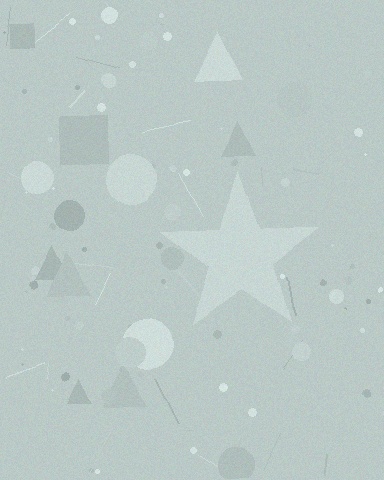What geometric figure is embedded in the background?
A star is embedded in the background.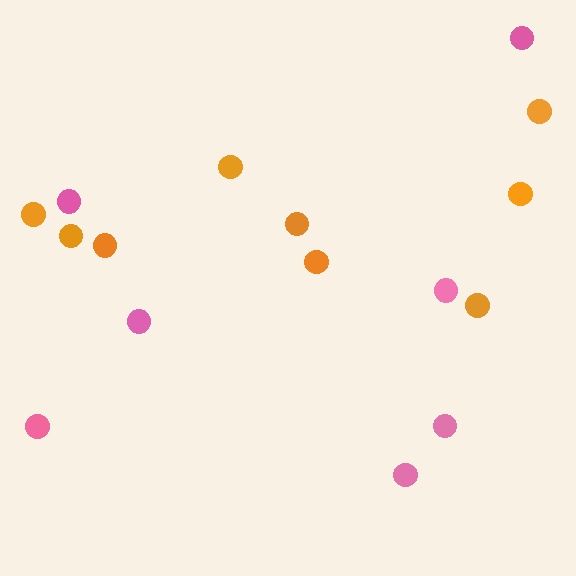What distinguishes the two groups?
There are 2 groups: one group of pink circles (7) and one group of orange circles (9).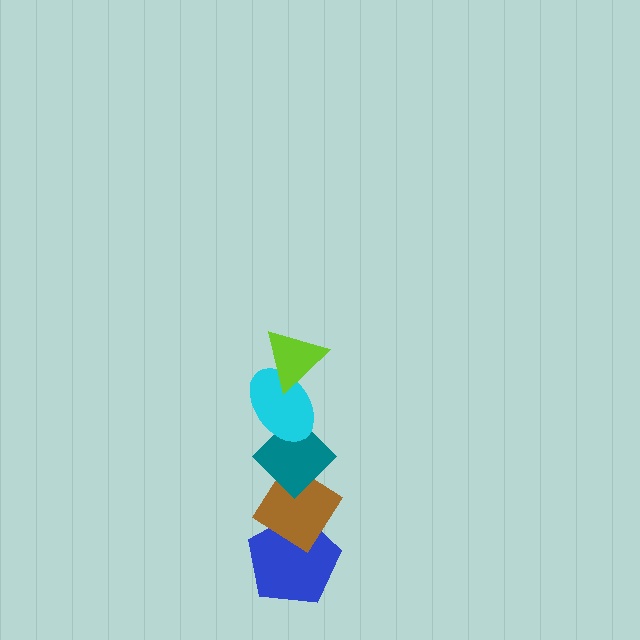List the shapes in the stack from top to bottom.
From top to bottom: the lime triangle, the cyan ellipse, the teal diamond, the brown diamond, the blue pentagon.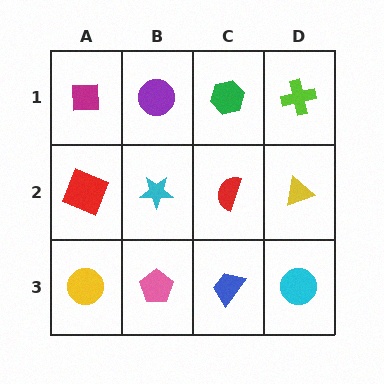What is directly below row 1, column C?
A red semicircle.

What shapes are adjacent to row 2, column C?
A green hexagon (row 1, column C), a blue trapezoid (row 3, column C), a cyan star (row 2, column B), a yellow triangle (row 2, column D).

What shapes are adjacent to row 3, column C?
A red semicircle (row 2, column C), a pink pentagon (row 3, column B), a cyan circle (row 3, column D).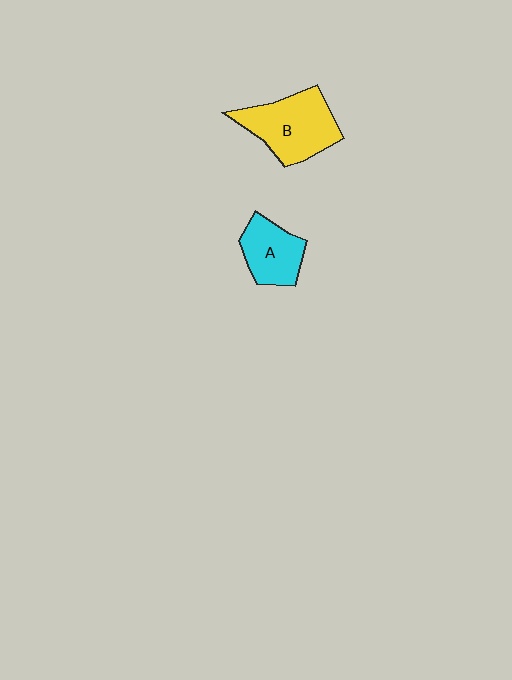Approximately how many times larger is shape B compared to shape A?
Approximately 1.5 times.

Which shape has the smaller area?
Shape A (cyan).